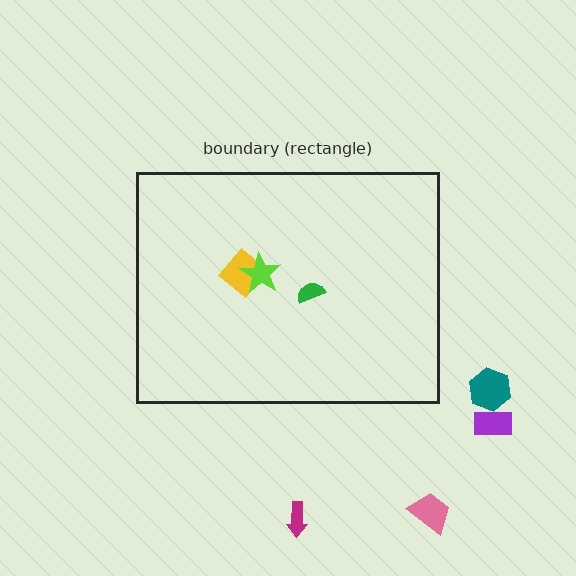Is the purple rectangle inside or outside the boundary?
Outside.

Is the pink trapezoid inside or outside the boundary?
Outside.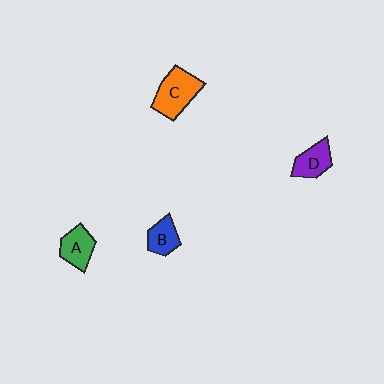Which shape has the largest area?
Shape C (orange).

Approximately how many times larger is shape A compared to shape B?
Approximately 1.2 times.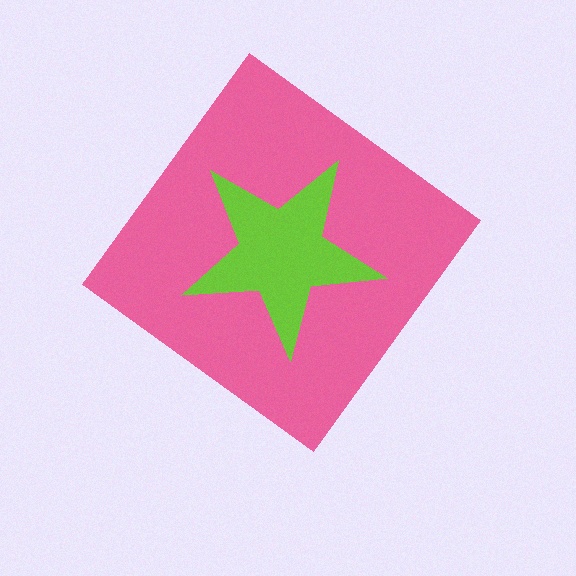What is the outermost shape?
The pink diamond.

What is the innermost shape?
The lime star.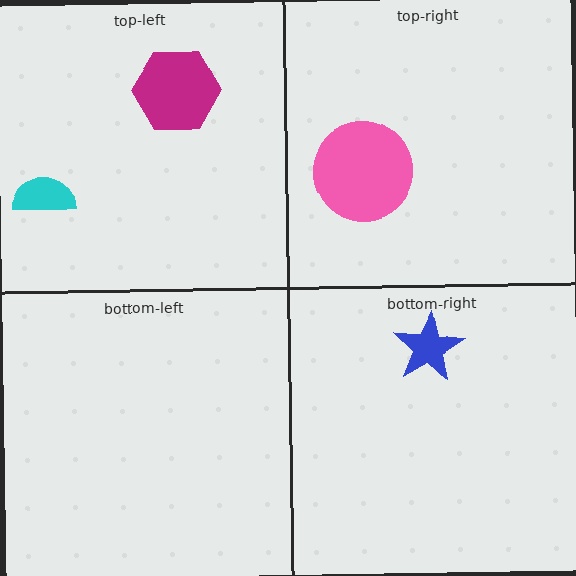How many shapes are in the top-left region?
2.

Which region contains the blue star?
The bottom-right region.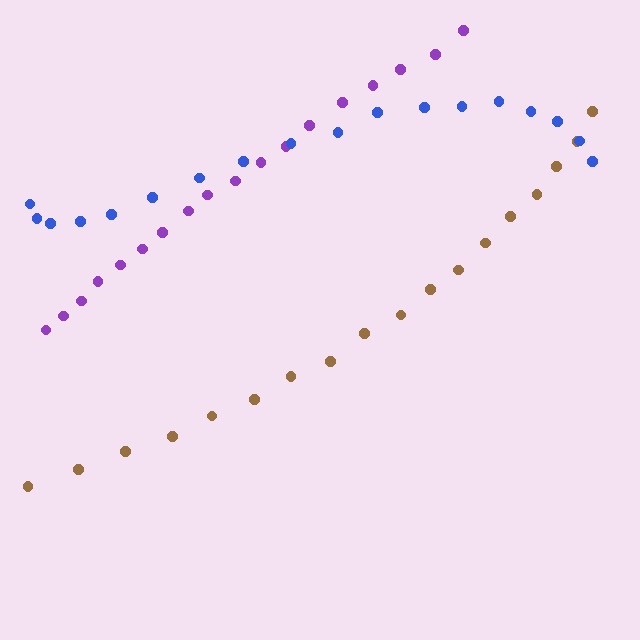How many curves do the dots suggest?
There are 3 distinct paths.